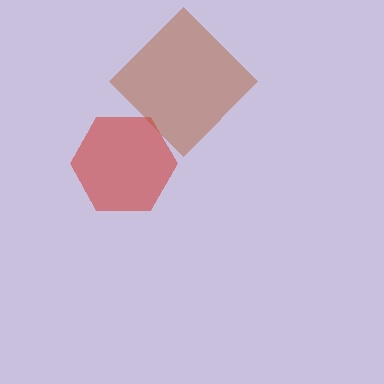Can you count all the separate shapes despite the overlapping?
Yes, there are 2 separate shapes.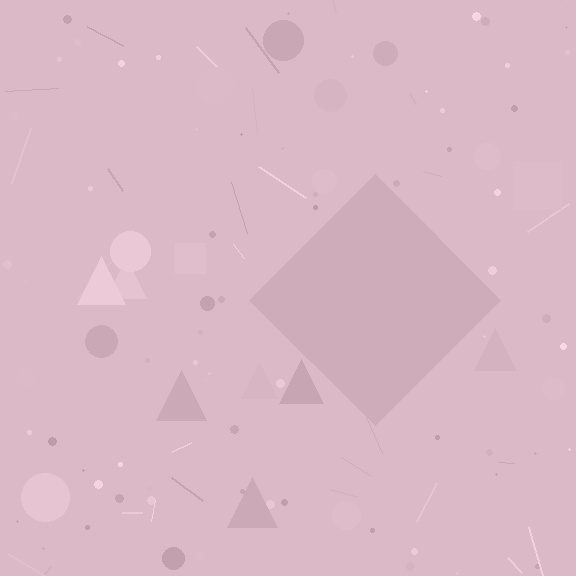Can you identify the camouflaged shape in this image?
The camouflaged shape is a diamond.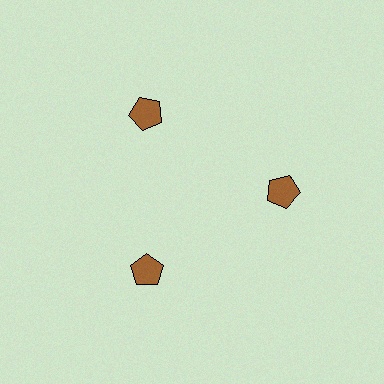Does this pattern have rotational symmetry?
Yes, this pattern has 3-fold rotational symmetry. It looks the same after rotating 120 degrees around the center.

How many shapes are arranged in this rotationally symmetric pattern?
There are 3 shapes, arranged in 3 groups of 1.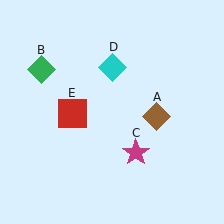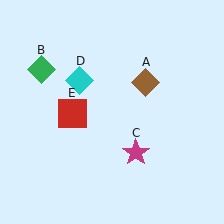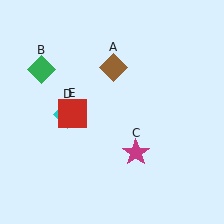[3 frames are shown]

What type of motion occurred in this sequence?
The brown diamond (object A), cyan diamond (object D) rotated counterclockwise around the center of the scene.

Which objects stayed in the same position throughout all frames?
Green diamond (object B) and magenta star (object C) and red square (object E) remained stationary.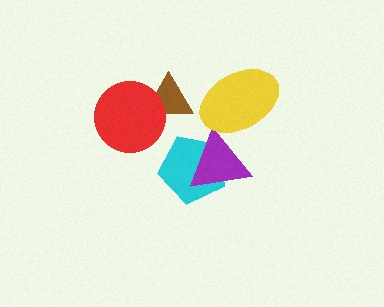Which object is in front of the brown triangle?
The red circle is in front of the brown triangle.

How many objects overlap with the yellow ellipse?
1 object overlaps with the yellow ellipse.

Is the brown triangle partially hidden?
Yes, it is partially covered by another shape.